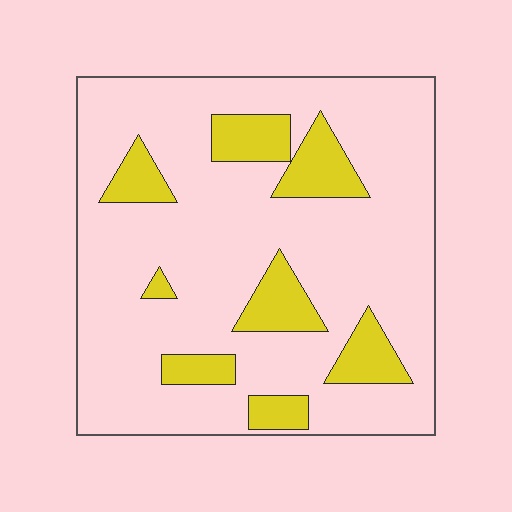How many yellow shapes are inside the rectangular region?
8.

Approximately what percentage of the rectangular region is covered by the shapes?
Approximately 20%.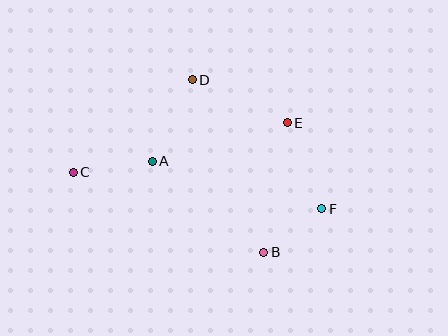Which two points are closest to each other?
Points B and F are closest to each other.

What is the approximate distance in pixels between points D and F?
The distance between D and F is approximately 183 pixels.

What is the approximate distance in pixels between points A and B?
The distance between A and B is approximately 144 pixels.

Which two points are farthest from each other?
Points C and F are farthest from each other.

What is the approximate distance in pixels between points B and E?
The distance between B and E is approximately 132 pixels.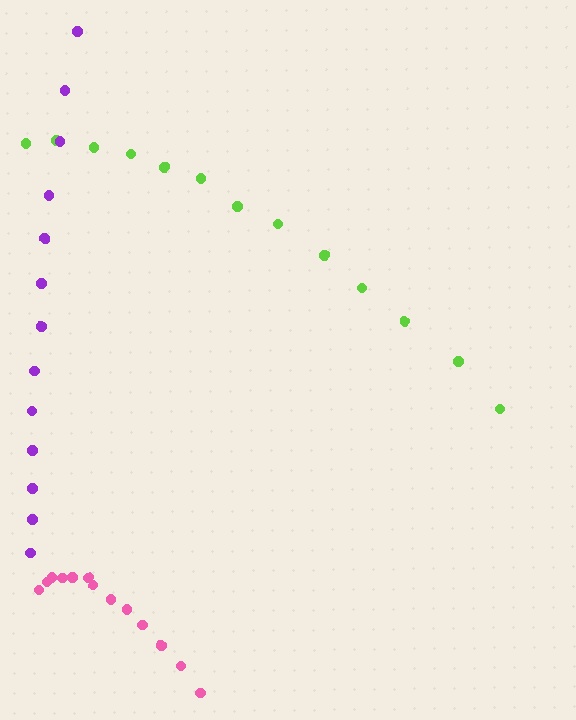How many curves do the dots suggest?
There are 3 distinct paths.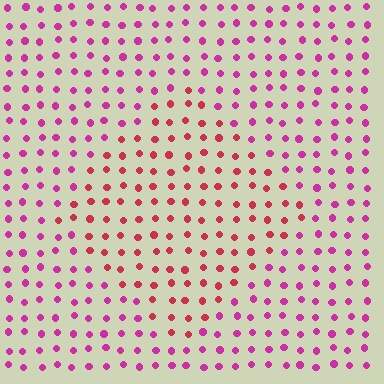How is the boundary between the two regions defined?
The boundary is defined purely by a slight shift in hue (about 32 degrees). Spacing, size, and orientation are identical on both sides.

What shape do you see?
I see a diamond.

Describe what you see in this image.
The image is filled with small magenta elements in a uniform arrangement. A diamond-shaped region is visible where the elements are tinted to a slightly different hue, forming a subtle color boundary.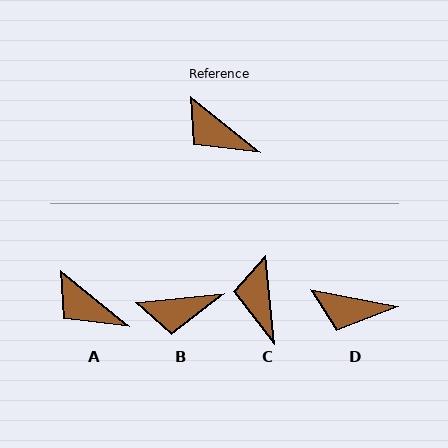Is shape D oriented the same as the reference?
No, it is off by about 28 degrees.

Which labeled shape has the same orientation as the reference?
A.